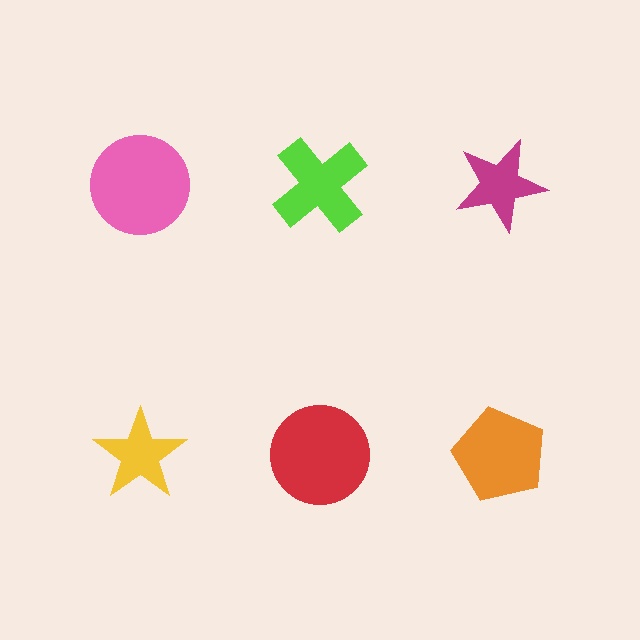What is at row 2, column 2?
A red circle.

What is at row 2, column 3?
An orange pentagon.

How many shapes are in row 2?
3 shapes.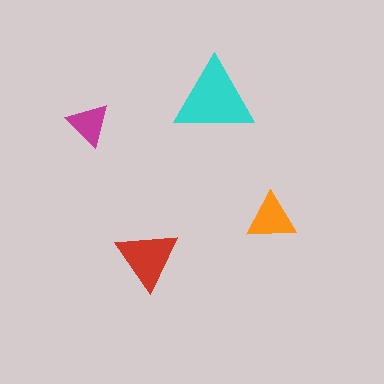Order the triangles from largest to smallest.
the cyan one, the red one, the orange one, the magenta one.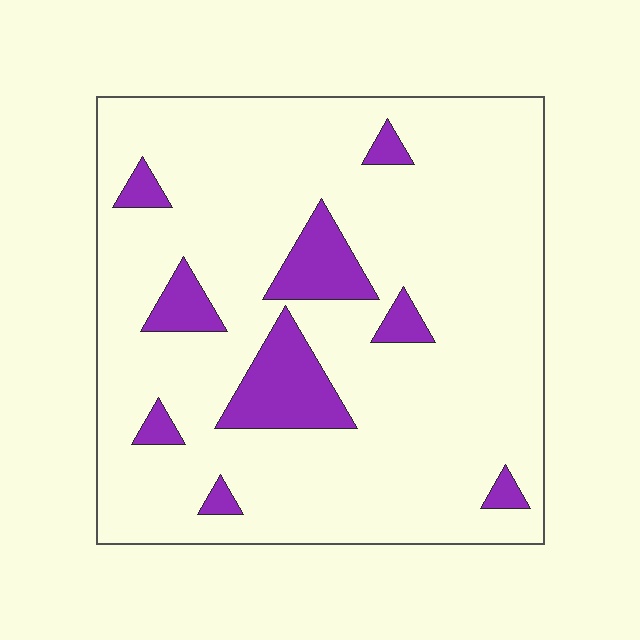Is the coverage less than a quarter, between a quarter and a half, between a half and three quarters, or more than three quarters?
Less than a quarter.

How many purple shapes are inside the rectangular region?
9.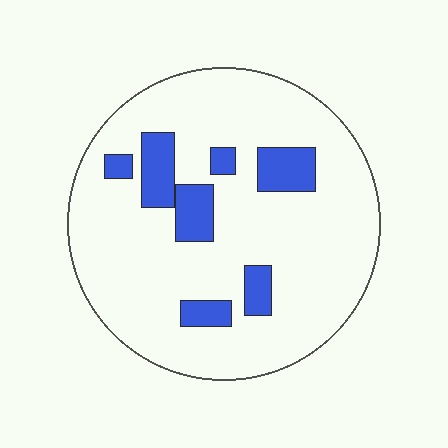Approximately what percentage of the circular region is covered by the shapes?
Approximately 15%.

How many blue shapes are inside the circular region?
7.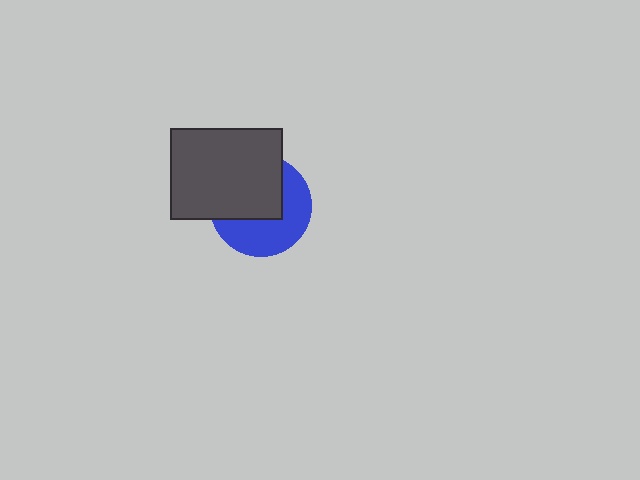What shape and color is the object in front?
The object in front is a dark gray rectangle.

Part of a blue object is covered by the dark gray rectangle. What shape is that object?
It is a circle.